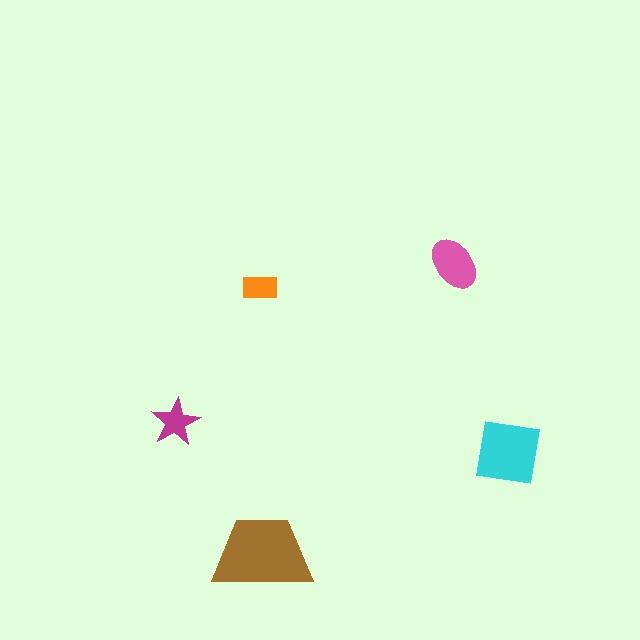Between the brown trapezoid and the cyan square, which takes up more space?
The brown trapezoid.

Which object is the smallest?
The orange rectangle.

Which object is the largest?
The brown trapezoid.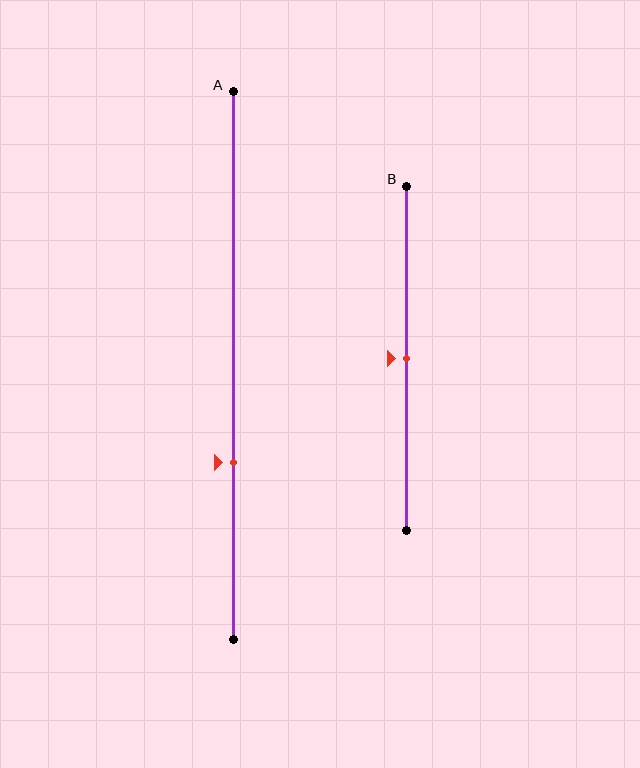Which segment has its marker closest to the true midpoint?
Segment B has its marker closest to the true midpoint.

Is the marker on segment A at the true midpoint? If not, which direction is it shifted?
No, the marker on segment A is shifted downward by about 18% of the segment length.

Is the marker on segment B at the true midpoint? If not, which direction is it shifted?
Yes, the marker on segment B is at the true midpoint.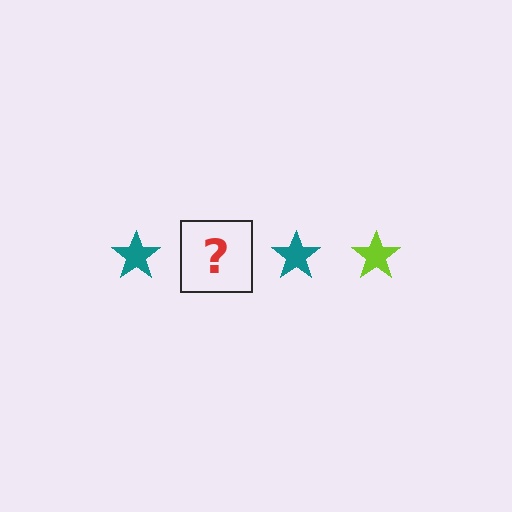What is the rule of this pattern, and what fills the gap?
The rule is that the pattern cycles through teal, lime stars. The gap should be filled with a lime star.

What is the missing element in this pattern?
The missing element is a lime star.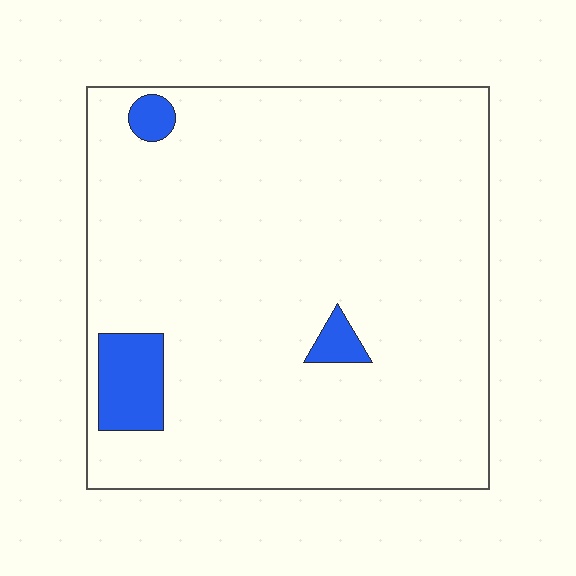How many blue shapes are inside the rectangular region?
3.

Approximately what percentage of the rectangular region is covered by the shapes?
Approximately 5%.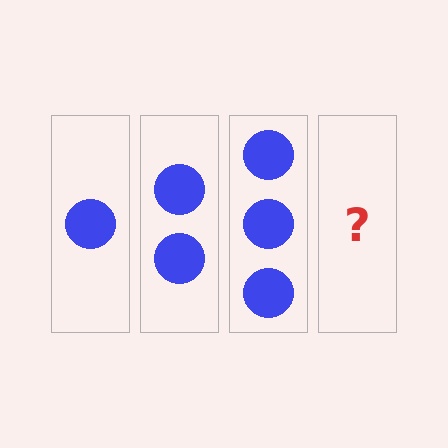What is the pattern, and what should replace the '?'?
The pattern is that each step adds one more circle. The '?' should be 4 circles.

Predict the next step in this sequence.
The next step is 4 circles.